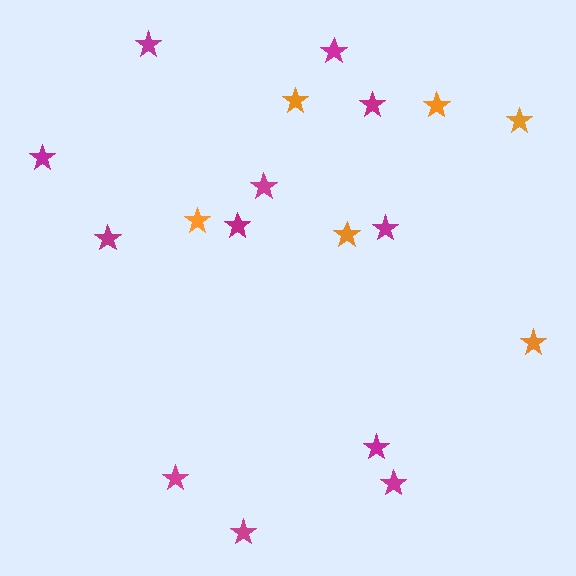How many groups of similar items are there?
There are 2 groups: one group of orange stars (6) and one group of magenta stars (12).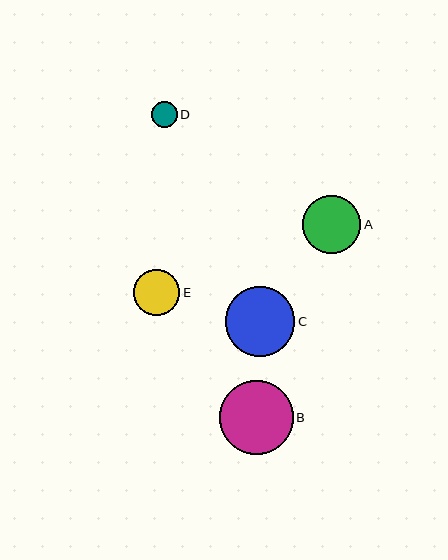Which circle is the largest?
Circle B is the largest with a size of approximately 74 pixels.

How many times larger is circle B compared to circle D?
Circle B is approximately 2.9 times the size of circle D.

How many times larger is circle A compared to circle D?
Circle A is approximately 2.3 times the size of circle D.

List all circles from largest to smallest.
From largest to smallest: B, C, A, E, D.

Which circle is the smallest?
Circle D is the smallest with a size of approximately 25 pixels.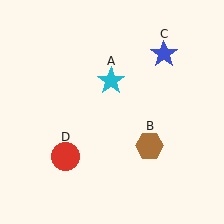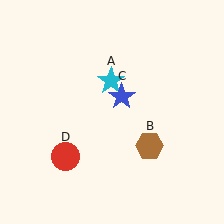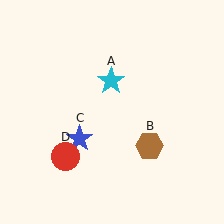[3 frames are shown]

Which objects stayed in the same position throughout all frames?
Cyan star (object A) and brown hexagon (object B) and red circle (object D) remained stationary.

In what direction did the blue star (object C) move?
The blue star (object C) moved down and to the left.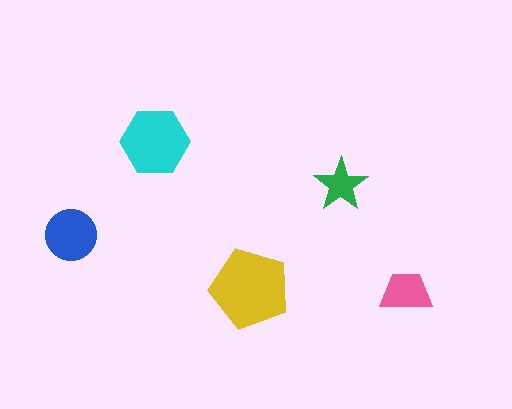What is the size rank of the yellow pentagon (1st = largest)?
1st.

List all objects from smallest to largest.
The green star, the pink trapezoid, the blue circle, the cyan hexagon, the yellow pentagon.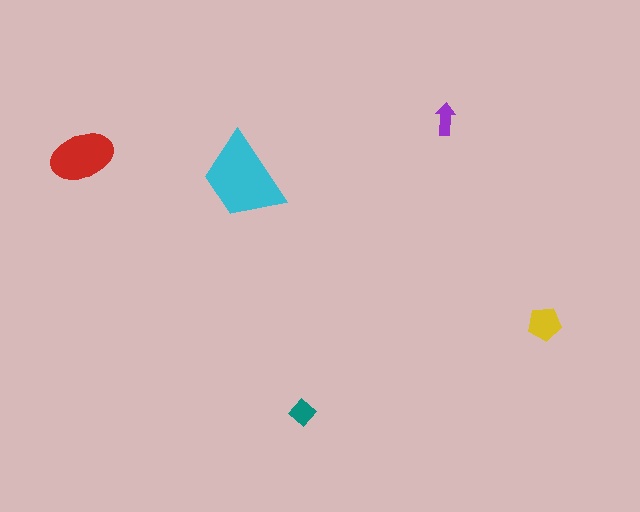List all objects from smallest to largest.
The purple arrow, the teal diamond, the yellow pentagon, the red ellipse, the cyan trapezoid.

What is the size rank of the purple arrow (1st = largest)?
5th.